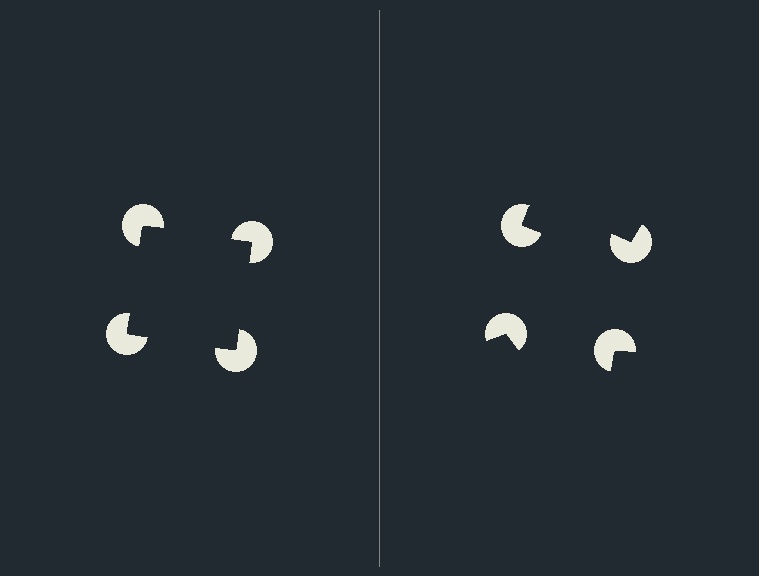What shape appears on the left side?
An illusory square.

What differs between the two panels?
The pac-man discs are positioned identically on both sides; only the wedge orientations differ. On the left they align to a square; on the right they are misaligned.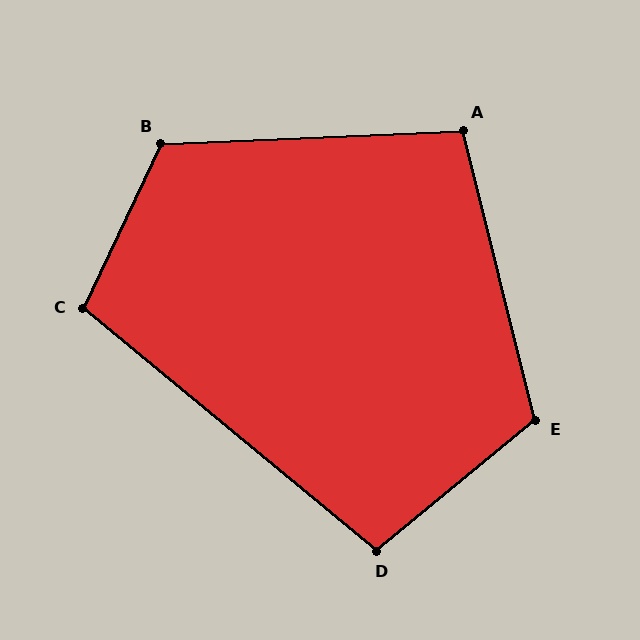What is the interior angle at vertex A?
Approximately 102 degrees (obtuse).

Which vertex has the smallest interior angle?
D, at approximately 101 degrees.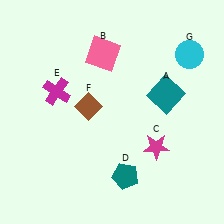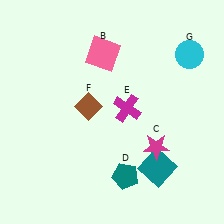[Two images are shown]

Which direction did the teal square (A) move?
The teal square (A) moved down.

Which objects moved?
The objects that moved are: the teal square (A), the magenta cross (E).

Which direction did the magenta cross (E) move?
The magenta cross (E) moved right.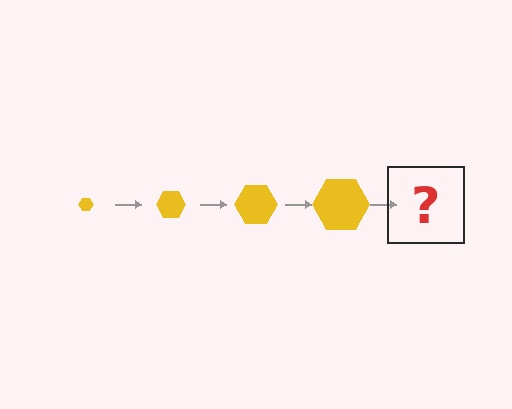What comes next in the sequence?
The next element should be a yellow hexagon, larger than the previous one.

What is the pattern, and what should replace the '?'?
The pattern is that the hexagon gets progressively larger each step. The '?' should be a yellow hexagon, larger than the previous one.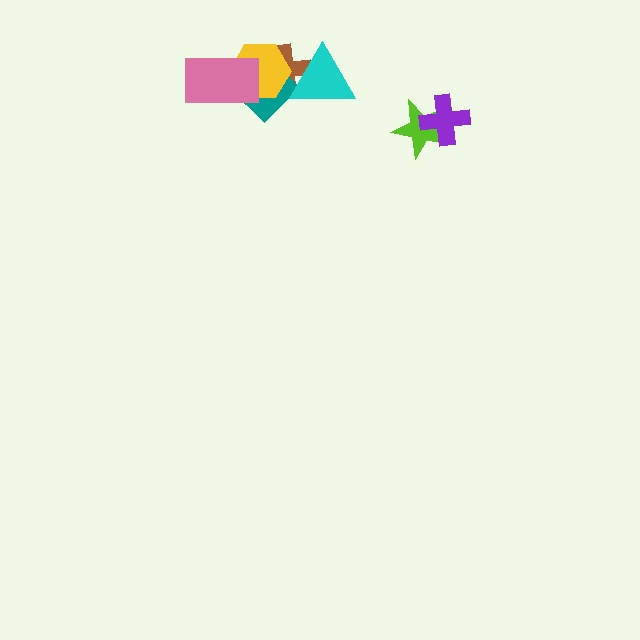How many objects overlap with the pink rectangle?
2 objects overlap with the pink rectangle.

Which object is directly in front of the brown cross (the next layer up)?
The teal diamond is directly in front of the brown cross.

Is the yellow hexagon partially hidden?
Yes, it is partially covered by another shape.